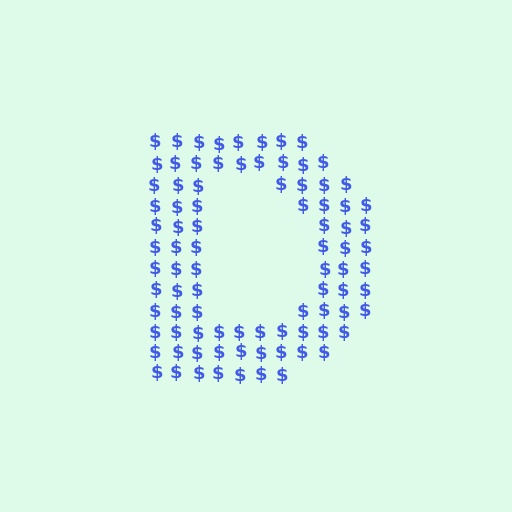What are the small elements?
The small elements are dollar signs.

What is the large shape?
The large shape is the letter D.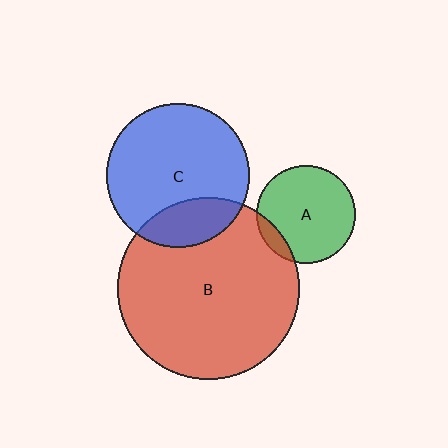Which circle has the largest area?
Circle B (red).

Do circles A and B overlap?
Yes.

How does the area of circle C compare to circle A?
Approximately 2.1 times.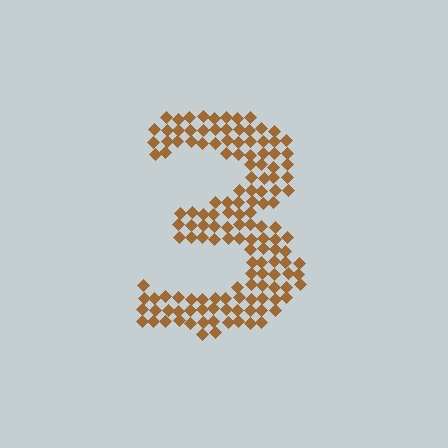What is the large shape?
The large shape is the digit 3.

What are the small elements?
The small elements are diamonds.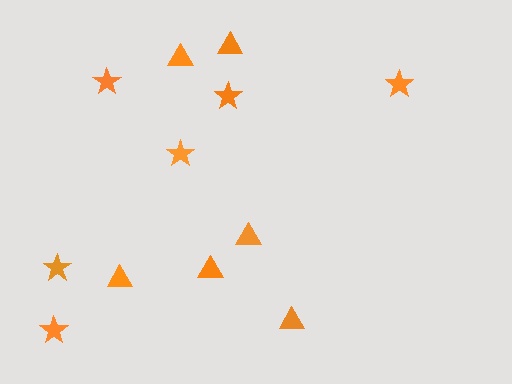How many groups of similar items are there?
There are 2 groups: one group of stars (6) and one group of triangles (6).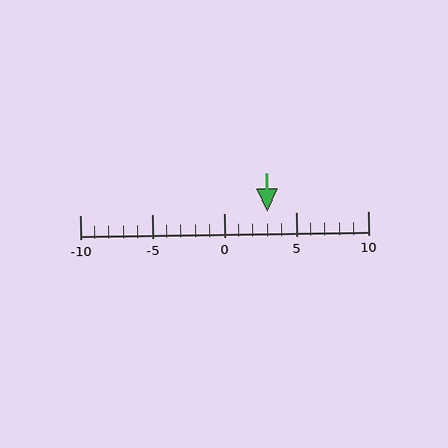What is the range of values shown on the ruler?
The ruler shows values from -10 to 10.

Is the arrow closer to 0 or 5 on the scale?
The arrow is closer to 5.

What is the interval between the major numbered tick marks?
The major tick marks are spaced 5 units apart.